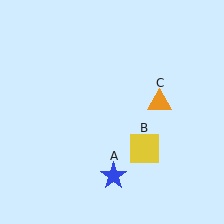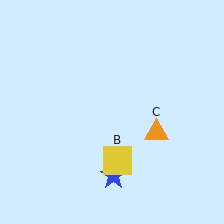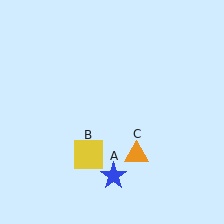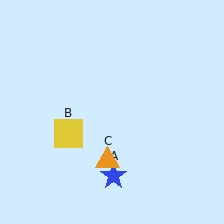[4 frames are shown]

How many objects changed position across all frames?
2 objects changed position: yellow square (object B), orange triangle (object C).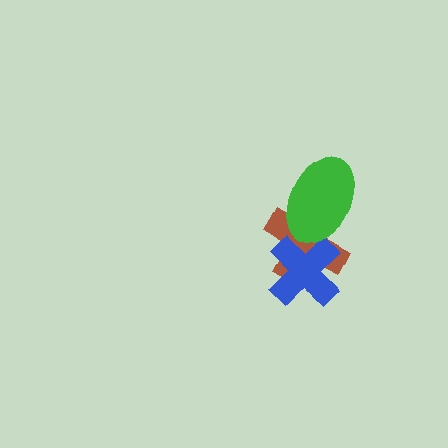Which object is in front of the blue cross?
The green ellipse is in front of the blue cross.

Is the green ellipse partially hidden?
No, no other shape covers it.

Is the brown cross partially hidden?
Yes, it is partially covered by another shape.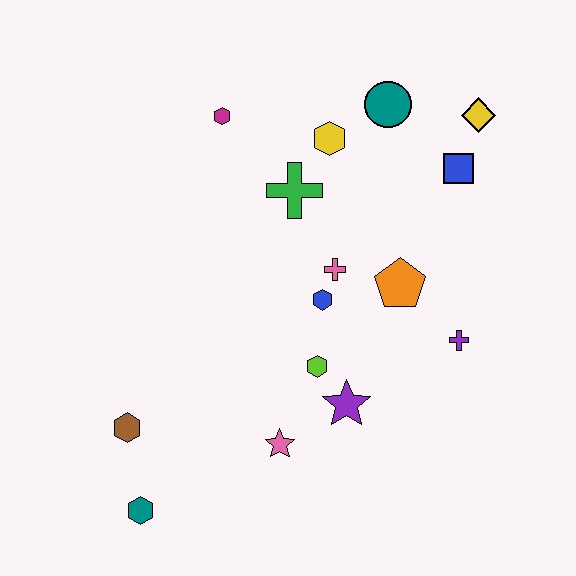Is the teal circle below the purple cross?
No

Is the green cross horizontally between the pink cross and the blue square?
No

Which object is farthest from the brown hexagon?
The yellow diamond is farthest from the brown hexagon.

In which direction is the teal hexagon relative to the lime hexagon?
The teal hexagon is to the left of the lime hexagon.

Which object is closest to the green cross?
The yellow hexagon is closest to the green cross.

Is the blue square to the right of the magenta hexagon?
Yes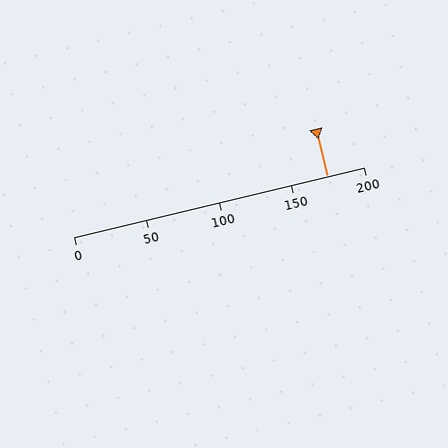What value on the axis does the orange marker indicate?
The marker indicates approximately 175.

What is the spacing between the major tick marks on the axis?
The major ticks are spaced 50 apart.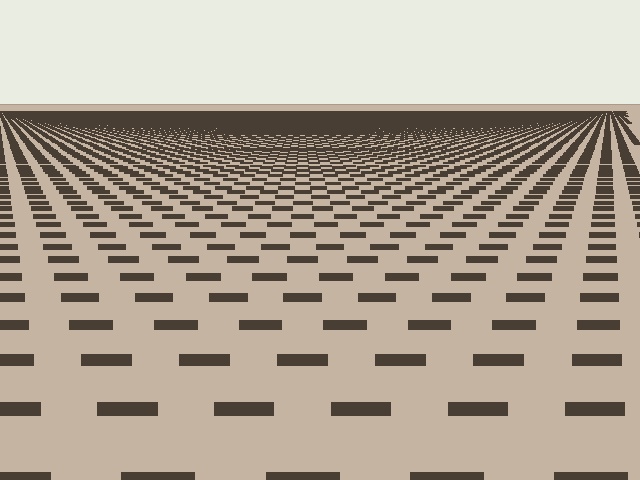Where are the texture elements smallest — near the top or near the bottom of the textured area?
Near the top.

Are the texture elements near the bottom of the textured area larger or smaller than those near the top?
Larger. Near the bottom, elements are closer to the viewer and appear at a bigger on-screen size.